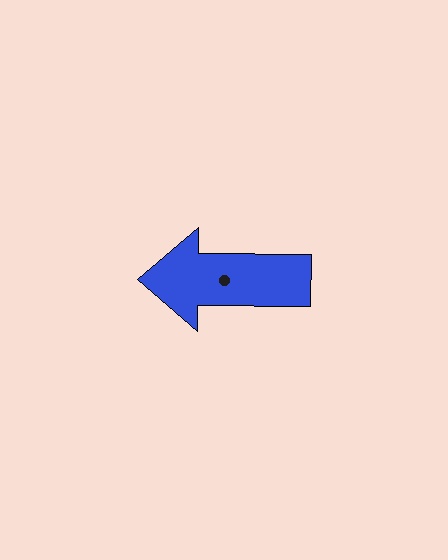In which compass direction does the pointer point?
West.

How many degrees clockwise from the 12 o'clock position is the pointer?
Approximately 270 degrees.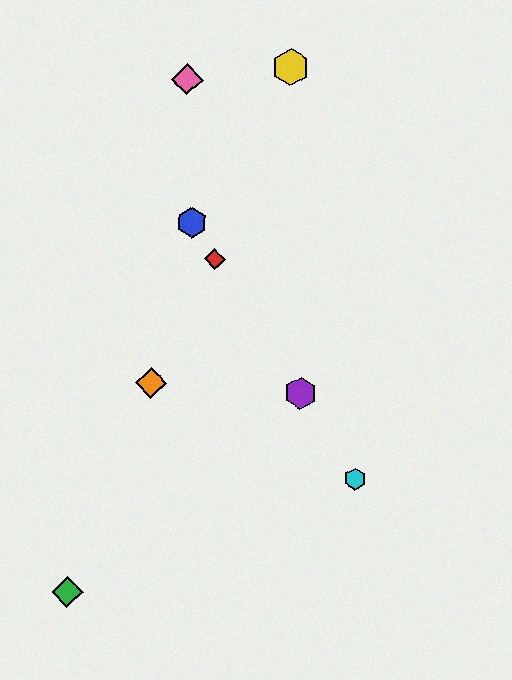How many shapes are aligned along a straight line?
4 shapes (the red diamond, the blue hexagon, the purple hexagon, the cyan hexagon) are aligned along a straight line.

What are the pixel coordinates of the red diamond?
The red diamond is at (215, 259).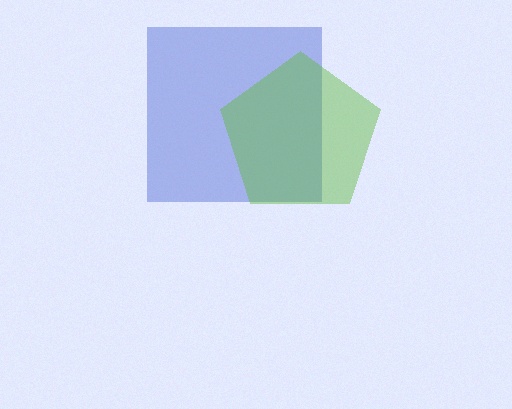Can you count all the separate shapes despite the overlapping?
Yes, there are 2 separate shapes.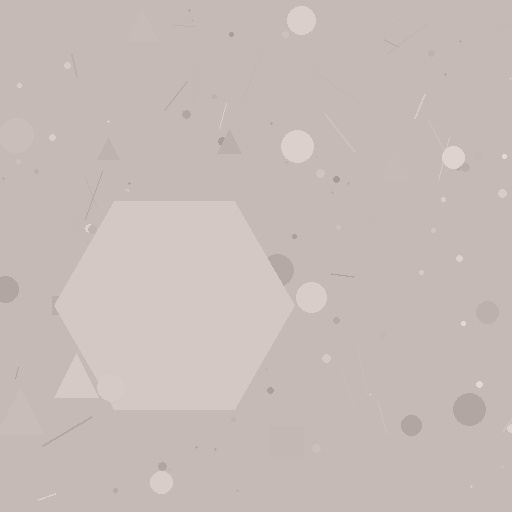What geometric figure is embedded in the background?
A hexagon is embedded in the background.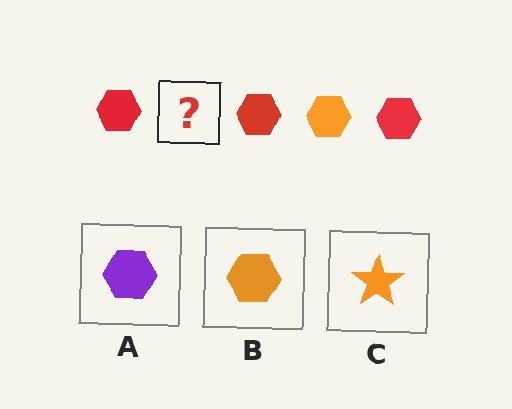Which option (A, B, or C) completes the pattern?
B.